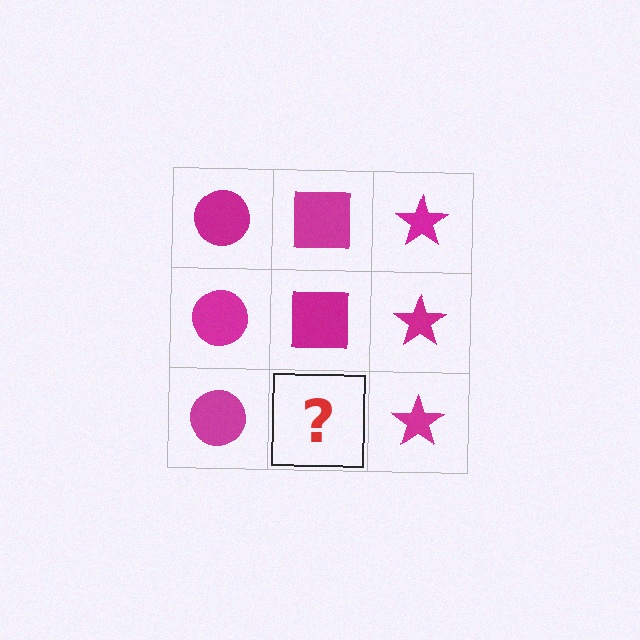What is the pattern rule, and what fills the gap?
The rule is that each column has a consistent shape. The gap should be filled with a magenta square.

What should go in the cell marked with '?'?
The missing cell should contain a magenta square.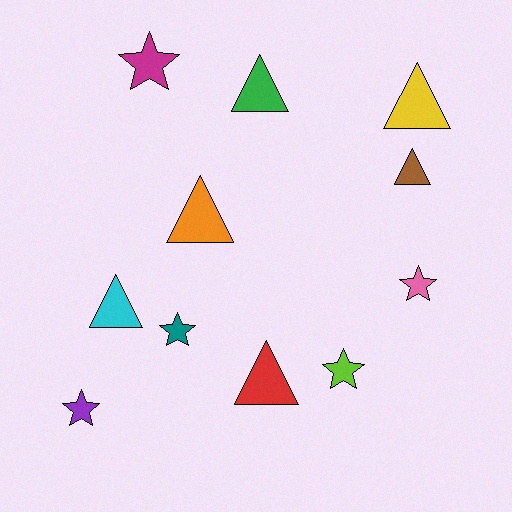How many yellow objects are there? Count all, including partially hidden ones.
There is 1 yellow object.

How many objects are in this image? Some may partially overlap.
There are 11 objects.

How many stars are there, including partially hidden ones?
There are 5 stars.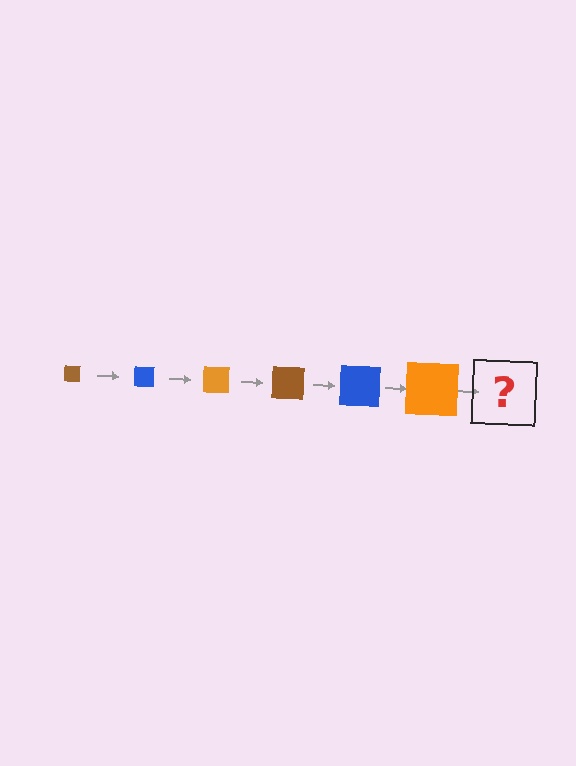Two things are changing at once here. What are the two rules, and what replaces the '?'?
The two rules are that the square grows larger each step and the color cycles through brown, blue, and orange. The '?' should be a brown square, larger than the previous one.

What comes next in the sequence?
The next element should be a brown square, larger than the previous one.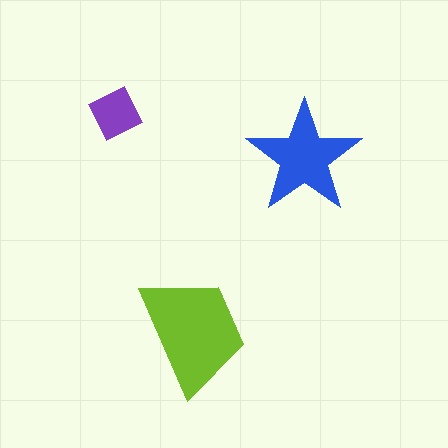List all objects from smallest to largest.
The purple diamond, the blue star, the lime trapezoid.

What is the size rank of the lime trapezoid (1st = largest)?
1st.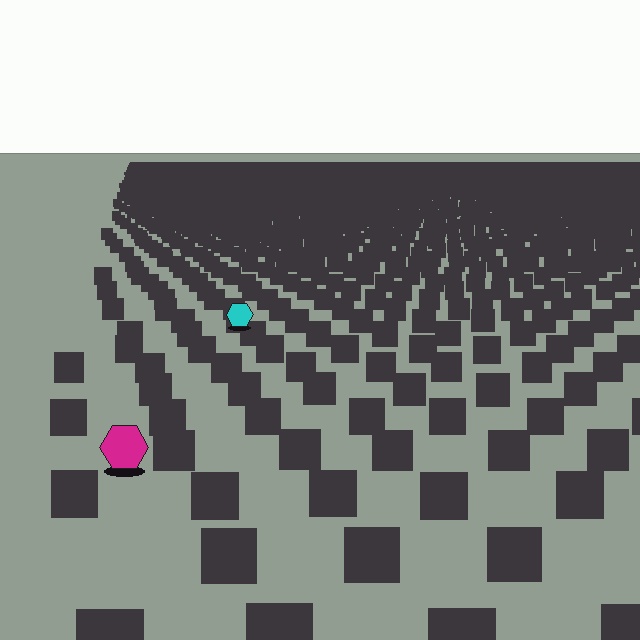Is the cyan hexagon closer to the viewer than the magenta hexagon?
No. The magenta hexagon is closer — you can tell from the texture gradient: the ground texture is coarser near it.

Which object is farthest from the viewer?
The cyan hexagon is farthest from the viewer. It appears smaller and the ground texture around it is denser.